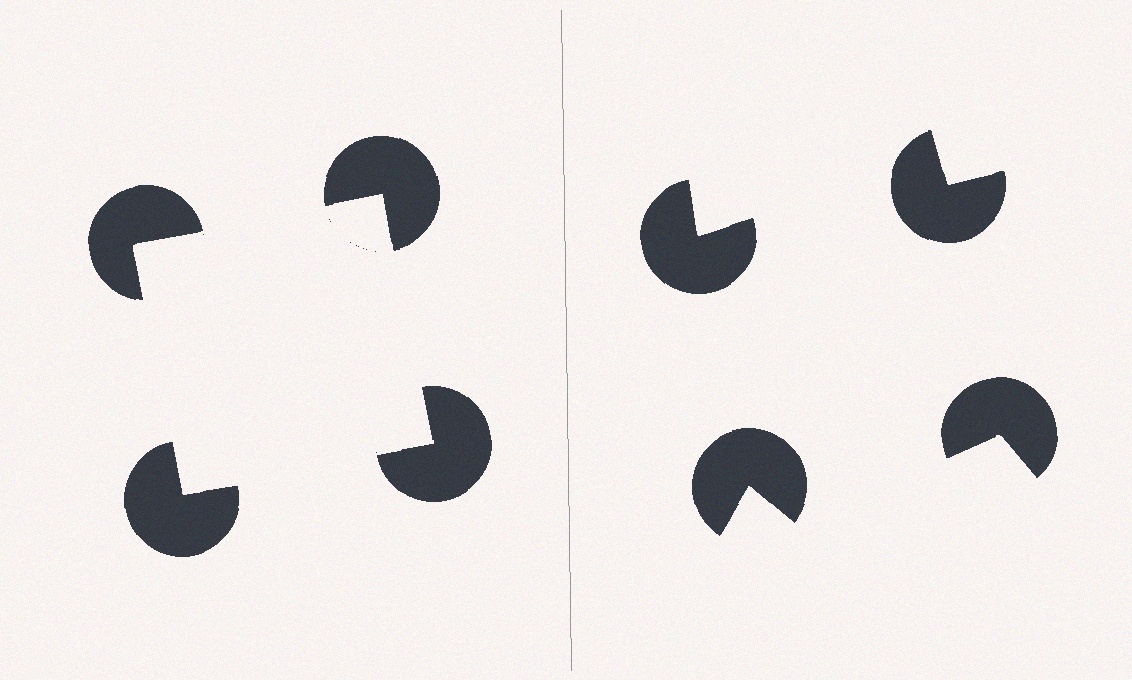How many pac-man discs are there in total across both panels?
8 — 4 on each side.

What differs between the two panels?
The pac-man discs are positioned identically on both sides; only the wedge orientations differ. On the left they align to a square; on the right they are misaligned.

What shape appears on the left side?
An illusory square.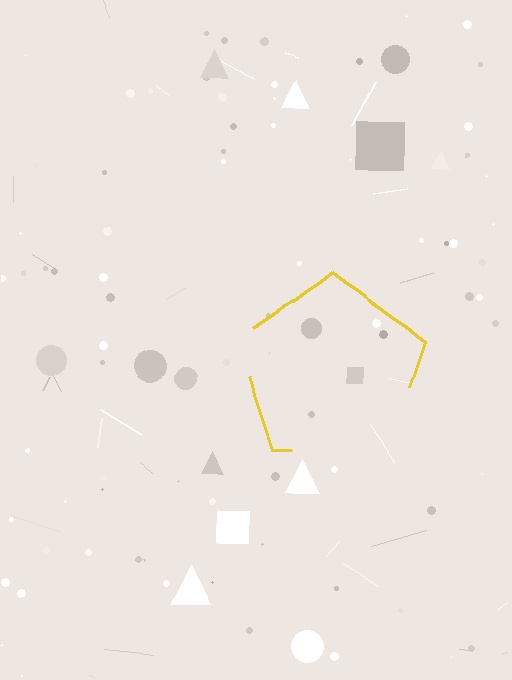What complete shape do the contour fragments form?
The contour fragments form a pentagon.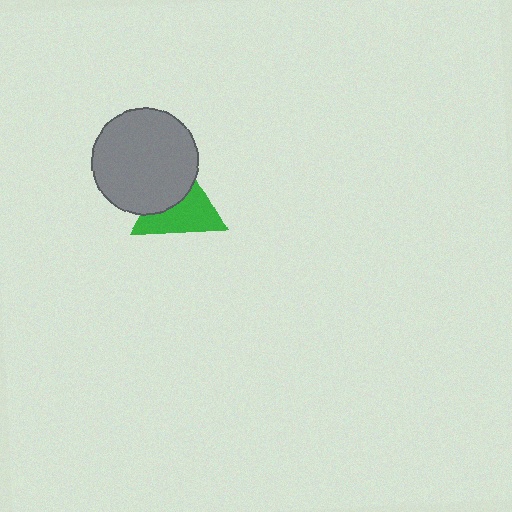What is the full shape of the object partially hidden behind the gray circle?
The partially hidden object is a green triangle.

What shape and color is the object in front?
The object in front is a gray circle.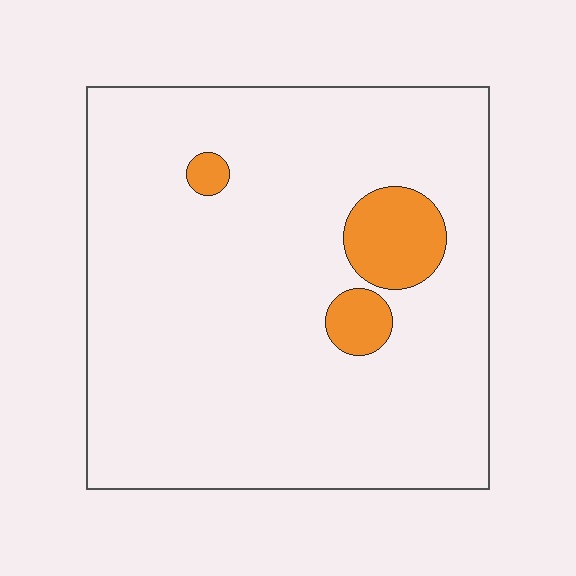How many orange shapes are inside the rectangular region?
3.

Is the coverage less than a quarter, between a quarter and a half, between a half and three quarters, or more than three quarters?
Less than a quarter.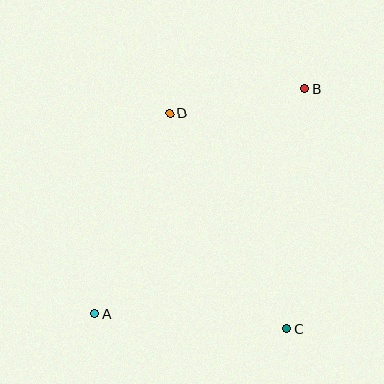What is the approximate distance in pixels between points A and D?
The distance between A and D is approximately 213 pixels.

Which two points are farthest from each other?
Points A and B are farthest from each other.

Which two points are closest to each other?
Points B and D are closest to each other.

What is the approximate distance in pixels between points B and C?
The distance between B and C is approximately 241 pixels.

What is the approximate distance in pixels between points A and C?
The distance between A and C is approximately 191 pixels.